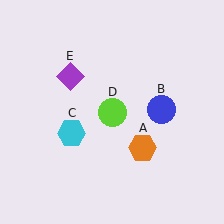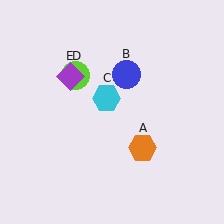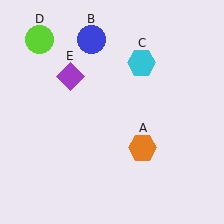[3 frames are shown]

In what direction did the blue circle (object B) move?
The blue circle (object B) moved up and to the left.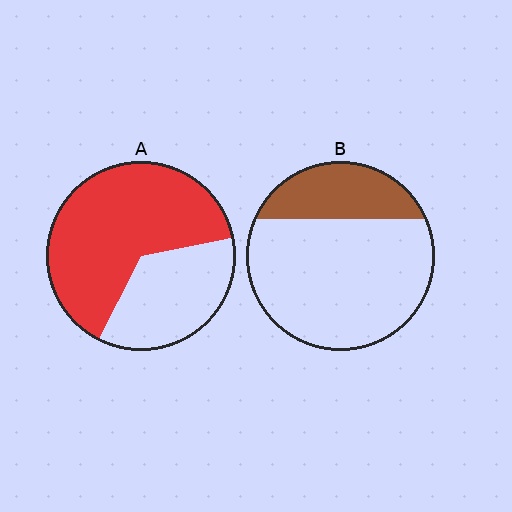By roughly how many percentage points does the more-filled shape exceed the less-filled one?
By roughly 40 percentage points (A over B).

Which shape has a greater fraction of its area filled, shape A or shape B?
Shape A.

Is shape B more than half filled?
No.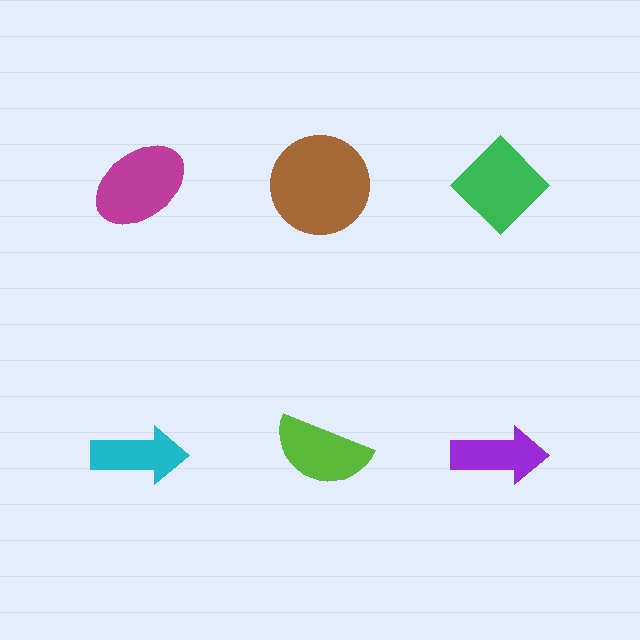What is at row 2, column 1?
A cyan arrow.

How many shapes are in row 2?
3 shapes.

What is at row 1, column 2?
A brown circle.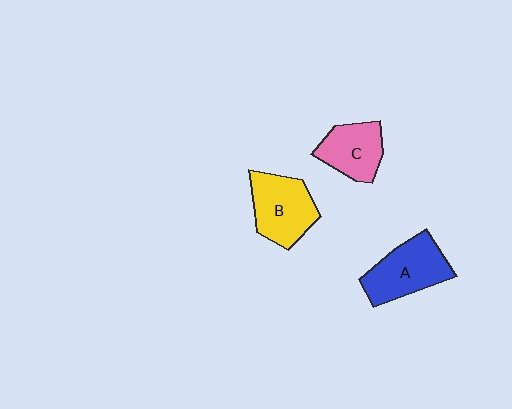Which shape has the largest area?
Shape A (blue).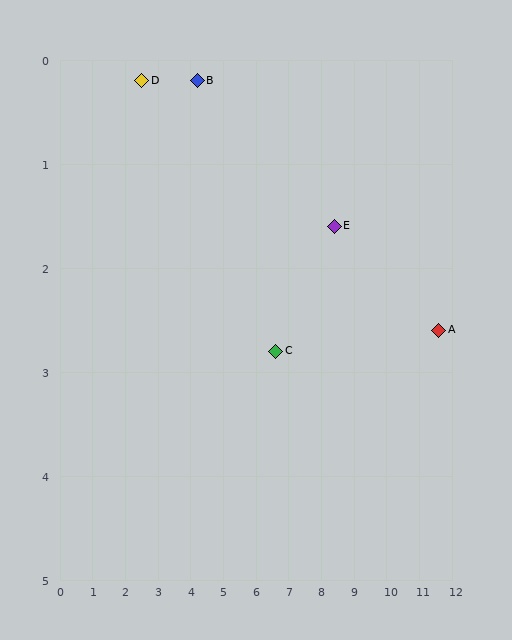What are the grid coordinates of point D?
Point D is at approximately (2.5, 0.2).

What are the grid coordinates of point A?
Point A is at approximately (11.6, 2.6).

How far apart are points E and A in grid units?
Points E and A are about 3.4 grid units apart.